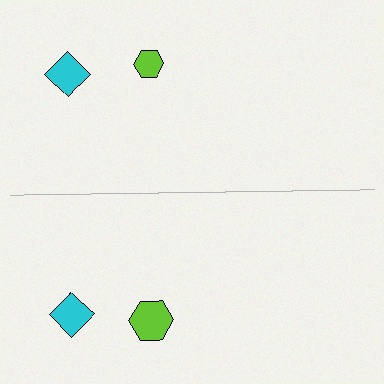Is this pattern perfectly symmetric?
No, the pattern is not perfectly symmetric. The lime hexagon on the bottom side has a different size than its mirror counterpart.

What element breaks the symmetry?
The lime hexagon on the bottom side has a different size than its mirror counterpart.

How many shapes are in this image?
There are 4 shapes in this image.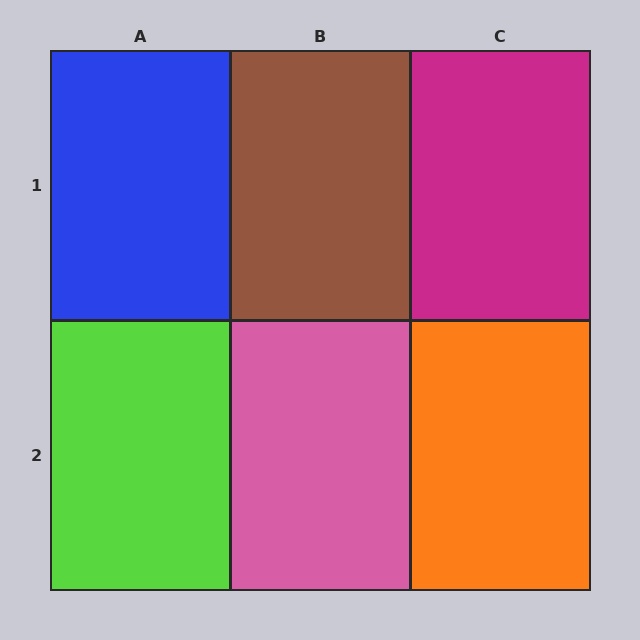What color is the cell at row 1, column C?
Magenta.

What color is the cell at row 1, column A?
Blue.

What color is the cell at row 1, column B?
Brown.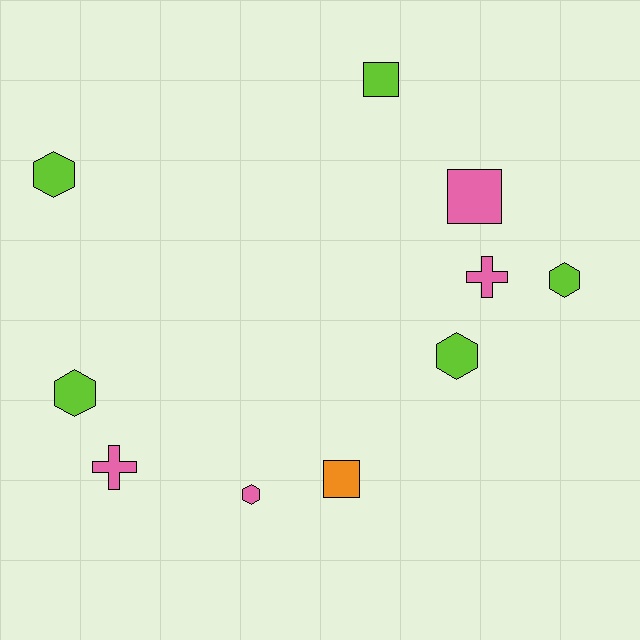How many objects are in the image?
There are 10 objects.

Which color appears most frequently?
Lime, with 5 objects.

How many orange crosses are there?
There are no orange crosses.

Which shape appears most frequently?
Hexagon, with 5 objects.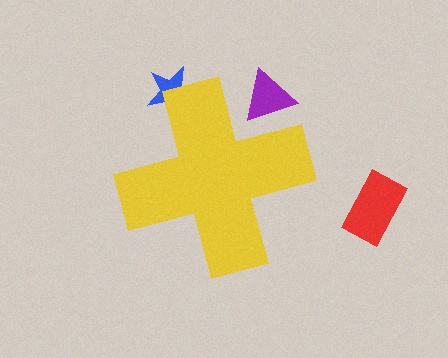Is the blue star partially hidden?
Yes, the blue star is partially hidden behind the yellow cross.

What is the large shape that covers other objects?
A yellow cross.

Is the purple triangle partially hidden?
Yes, the purple triangle is partially hidden behind the yellow cross.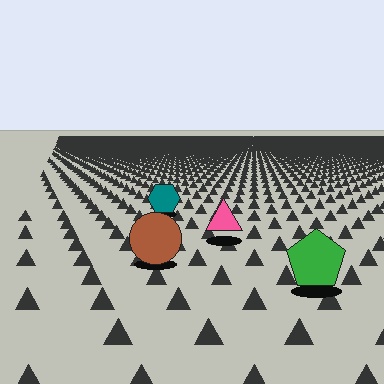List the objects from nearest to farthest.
From nearest to farthest: the green pentagon, the brown circle, the pink triangle, the teal hexagon.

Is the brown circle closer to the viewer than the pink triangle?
Yes. The brown circle is closer — you can tell from the texture gradient: the ground texture is coarser near it.